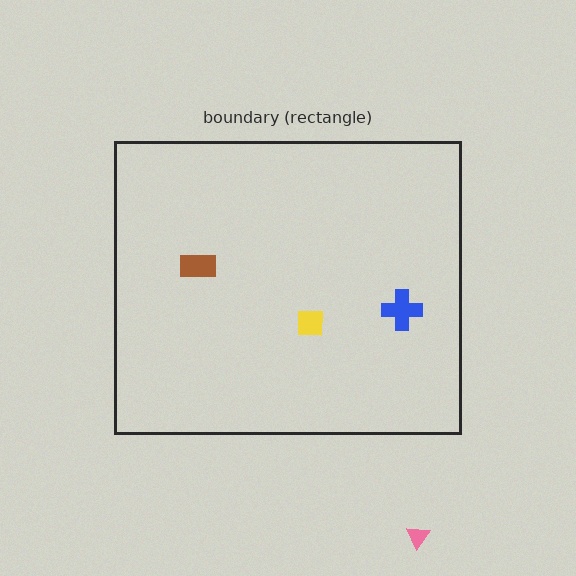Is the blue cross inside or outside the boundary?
Inside.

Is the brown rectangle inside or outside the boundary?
Inside.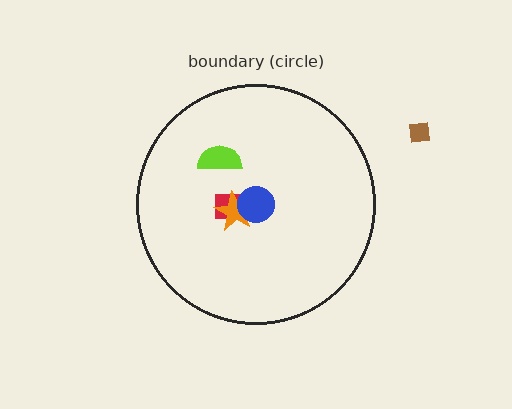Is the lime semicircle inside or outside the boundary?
Inside.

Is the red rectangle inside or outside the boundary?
Inside.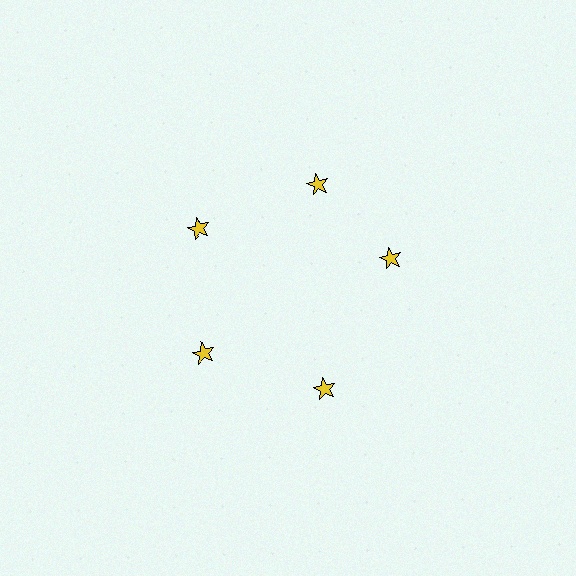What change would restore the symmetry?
The symmetry would be restored by rotating it back into even spacing with its neighbors so that all 5 stars sit at equal angles and equal distance from the center.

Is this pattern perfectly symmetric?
No. The 5 yellow stars are arranged in a ring, but one element near the 3 o'clock position is rotated out of alignment along the ring, breaking the 5-fold rotational symmetry.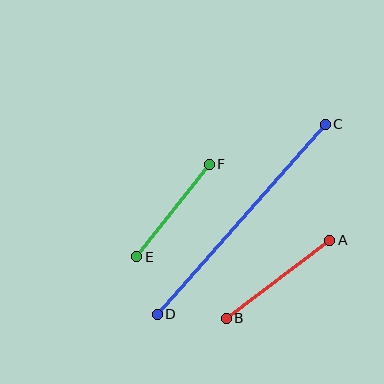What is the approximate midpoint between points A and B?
The midpoint is at approximately (278, 279) pixels.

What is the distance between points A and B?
The distance is approximately 130 pixels.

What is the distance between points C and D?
The distance is approximately 254 pixels.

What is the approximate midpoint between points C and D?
The midpoint is at approximately (241, 219) pixels.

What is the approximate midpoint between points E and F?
The midpoint is at approximately (173, 210) pixels.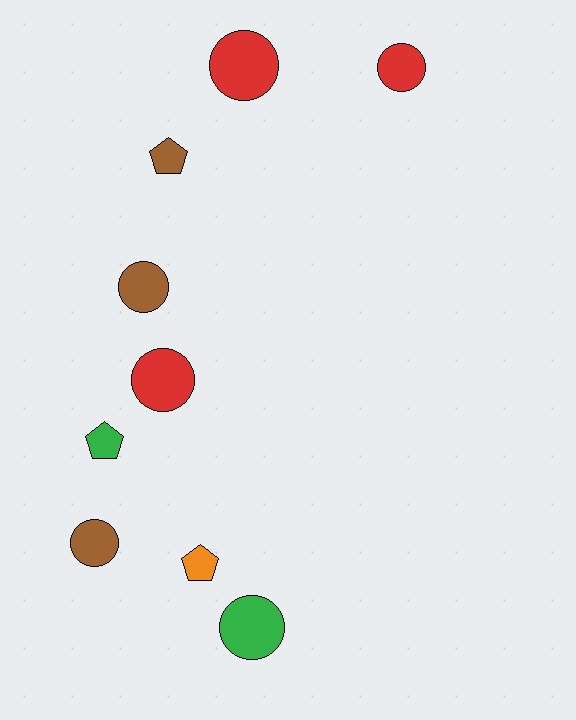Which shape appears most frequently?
Circle, with 6 objects.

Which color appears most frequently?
Brown, with 3 objects.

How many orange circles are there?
There are no orange circles.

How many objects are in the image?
There are 9 objects.